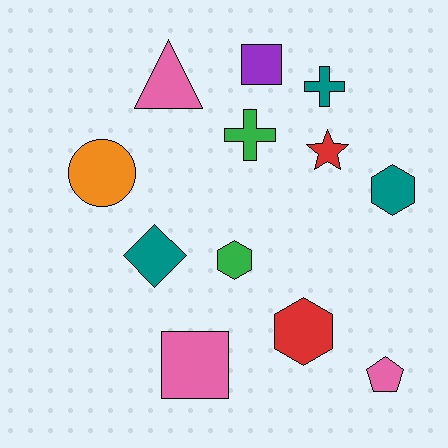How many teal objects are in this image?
There are 3 teal objects.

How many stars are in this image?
There is 1 star.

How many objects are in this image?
There are 12 objects.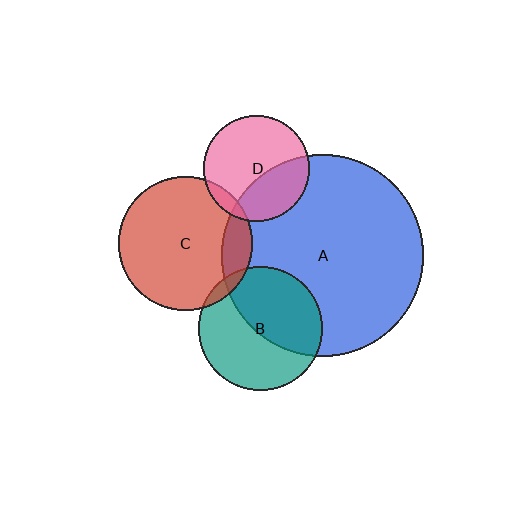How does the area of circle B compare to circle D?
Approximately 1.4 times.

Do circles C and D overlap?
Yes.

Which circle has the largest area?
Circle A (blue).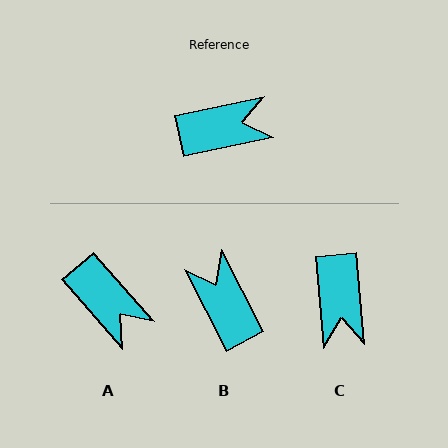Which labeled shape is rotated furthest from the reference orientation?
B, about 106 degrees away.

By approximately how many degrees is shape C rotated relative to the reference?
Approximately 97 degrees clockwise.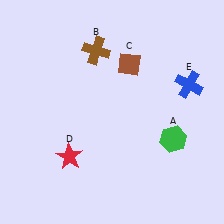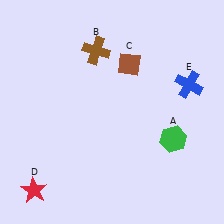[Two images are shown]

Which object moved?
The red star (D) moved left.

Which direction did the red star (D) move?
The red star (D) moved left.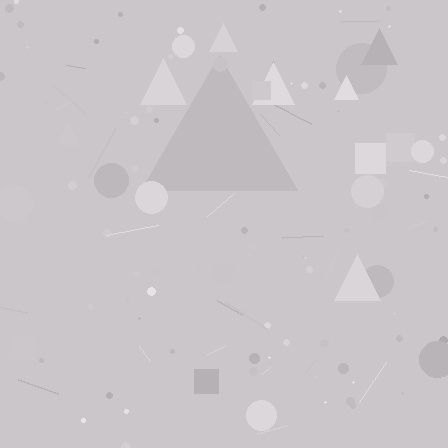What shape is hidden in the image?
A triangle is hidden in the image.